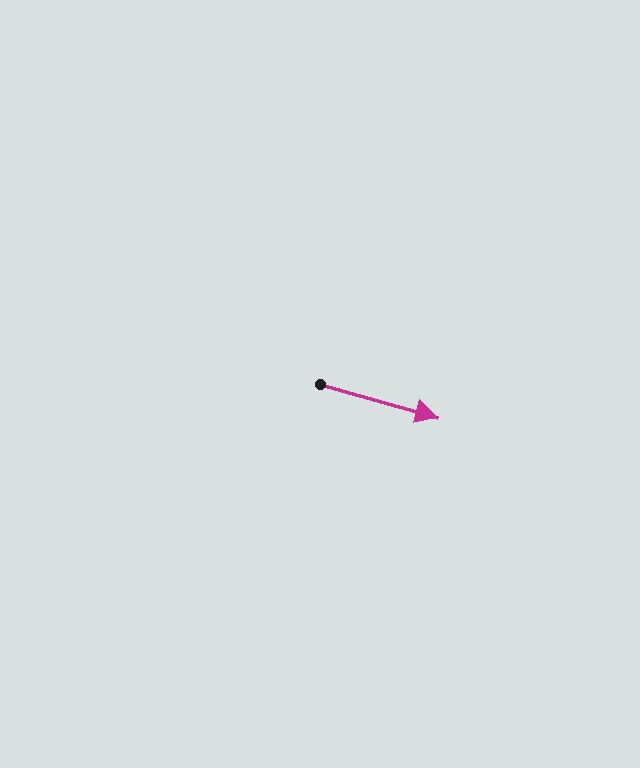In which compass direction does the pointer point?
East.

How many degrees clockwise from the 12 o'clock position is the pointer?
Approximately 106 degrees.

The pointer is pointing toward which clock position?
Roughly 4 o'clock.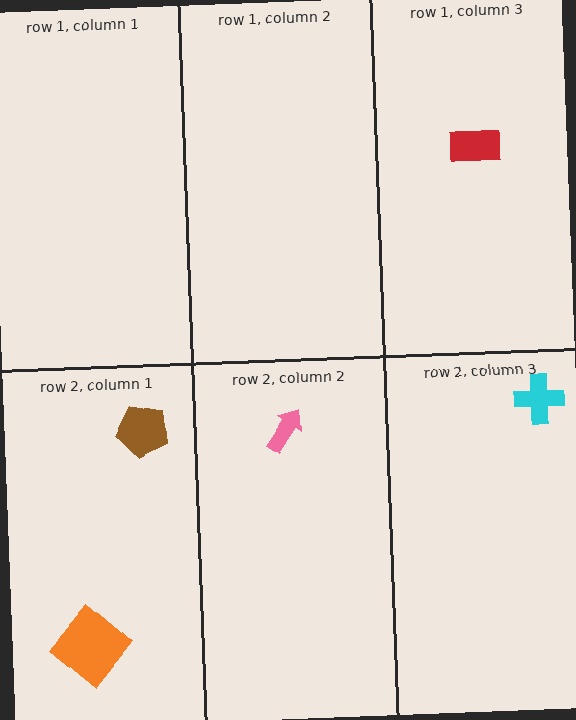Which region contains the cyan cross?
The row 2, column 3 region.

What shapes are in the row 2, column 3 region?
The cyan cross.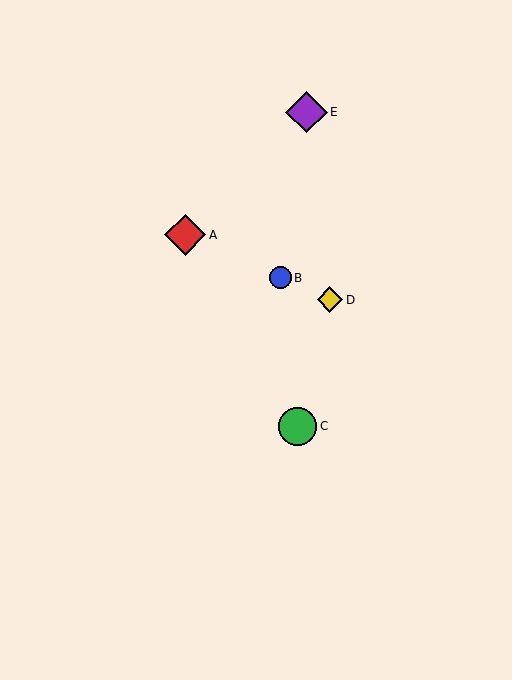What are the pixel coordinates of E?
Object E is at (307, 112).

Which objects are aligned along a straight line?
Objects A, B, D are aligned along a straight line.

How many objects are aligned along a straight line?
3 objects (A, B, D) are aligned along a straight line.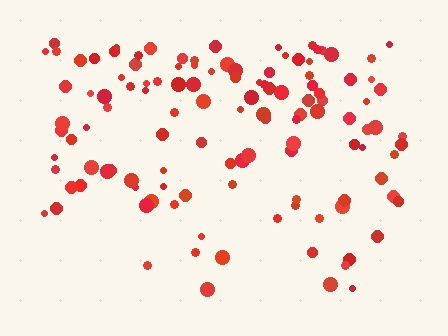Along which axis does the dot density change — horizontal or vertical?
Vertical.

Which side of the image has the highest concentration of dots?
The top.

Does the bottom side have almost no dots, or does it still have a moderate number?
Still a moderate number, just noticeably fewer than the top.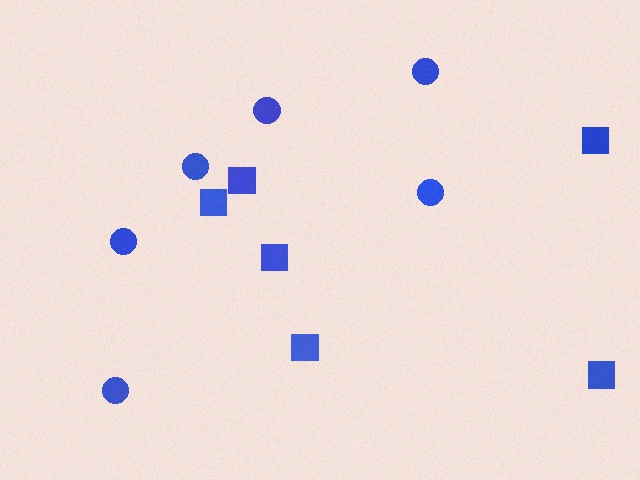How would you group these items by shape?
There are 2 groups: one group of squares (6) and one group of circles (6).